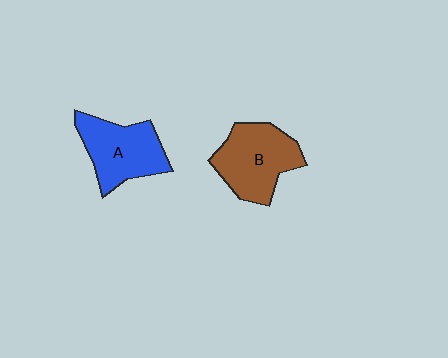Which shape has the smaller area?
Shape A (blue).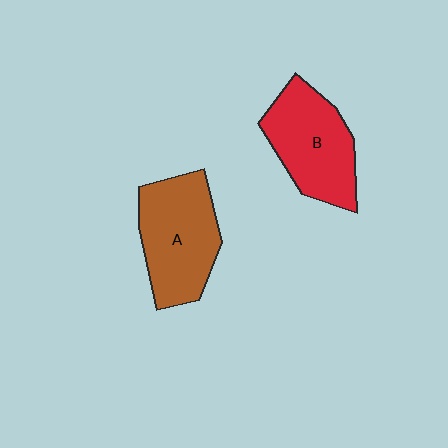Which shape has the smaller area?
Shape B (red).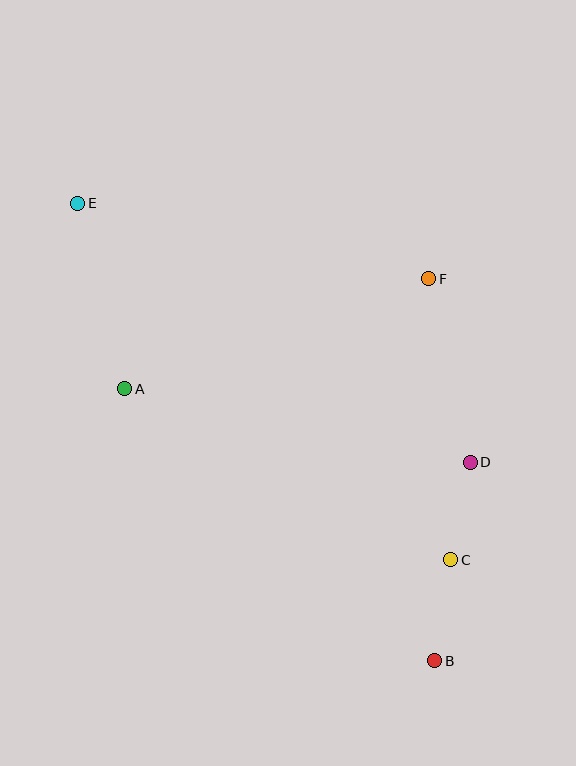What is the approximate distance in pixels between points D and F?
The distance between D and F is approximately 188 pixels.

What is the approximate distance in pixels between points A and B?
The distance between A and B is approximately 413 pixels.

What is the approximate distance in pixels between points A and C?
The distance between A and C is approximately 368 pixels.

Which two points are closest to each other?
Points C and D are closest to each other.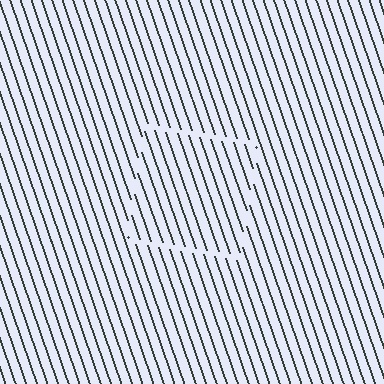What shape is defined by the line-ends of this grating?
An illusory square. The interior of the shape contains the same grating, shifted by half a period — the contour is defined by the phase discontinuity where line-ends from the inner and outer gratings abut.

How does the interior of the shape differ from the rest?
The interior of the shape contains the same grating, shifted by half a period — the contour is defined by the phase discontinuity where line-ends from the inner and outer gratings abut.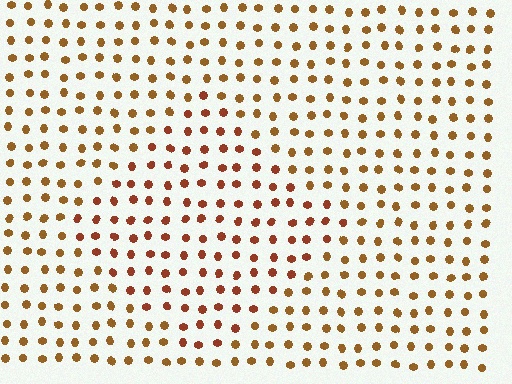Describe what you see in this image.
The image is filled with small brown elements in a uniform arrangement. A diamond-shaped region is visible where the elements are tinted to a slightly different hue, forming a subtle color boundary.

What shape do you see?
I see a diamond.